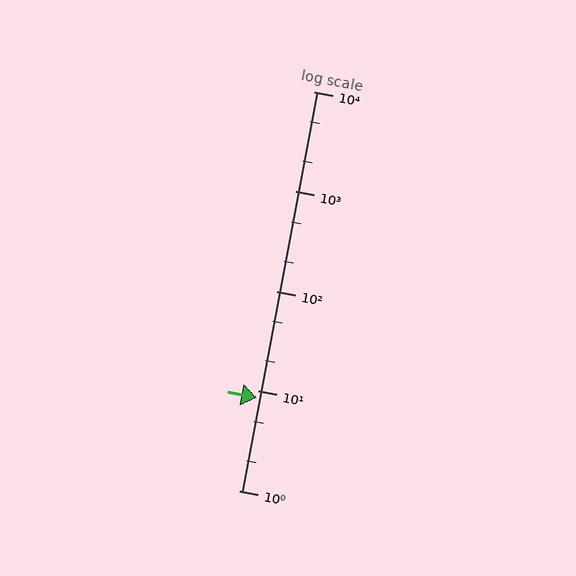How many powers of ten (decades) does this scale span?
The scale spans 4 decades, from 1 to 10000.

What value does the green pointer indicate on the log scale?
The pointer indicates approximately 8.6.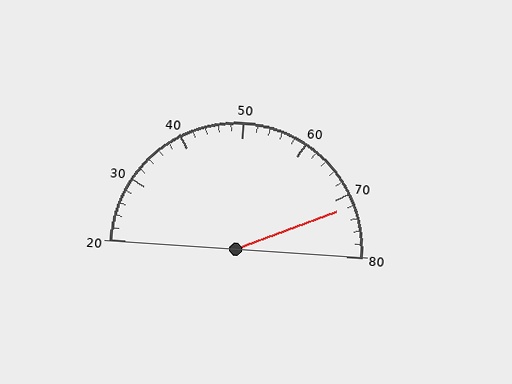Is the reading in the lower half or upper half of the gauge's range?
The reading is in the upper half of the range (20 to 80).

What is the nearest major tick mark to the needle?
The nearest major tick mark is 70.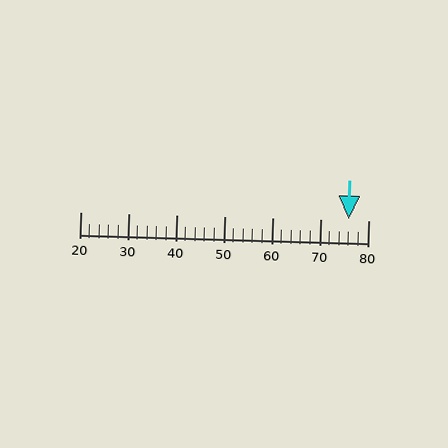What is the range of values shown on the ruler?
The ruler shows values from 20 to 80.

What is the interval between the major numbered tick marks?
The major tick marks are spaced 10 units apart.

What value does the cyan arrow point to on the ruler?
The cyan arrow points to approximately 76.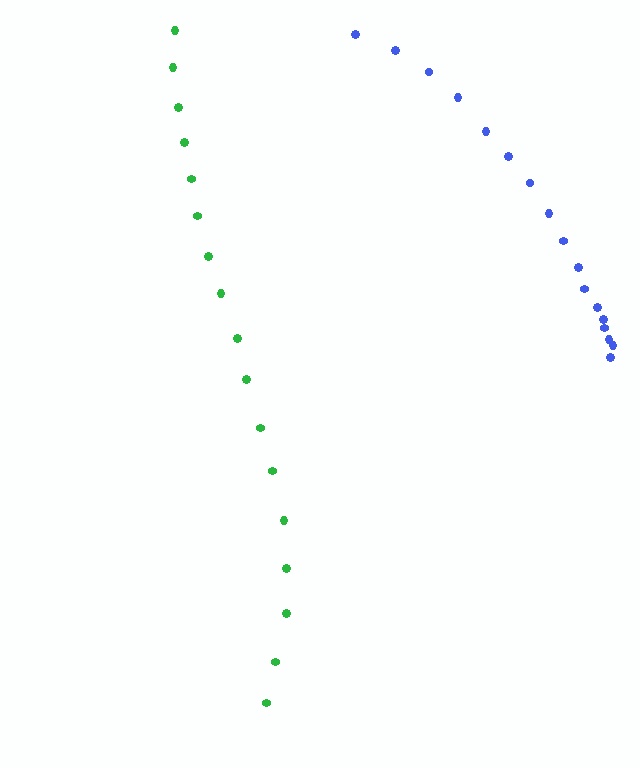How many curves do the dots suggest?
There are 2 distinct paths.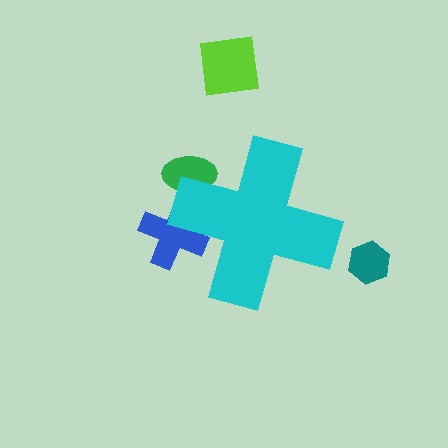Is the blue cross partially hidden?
Yes, the blue cross is partially hidden behind the cyan cross.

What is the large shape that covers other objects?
A cyan cross.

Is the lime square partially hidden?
No, the lime square is fully visible.